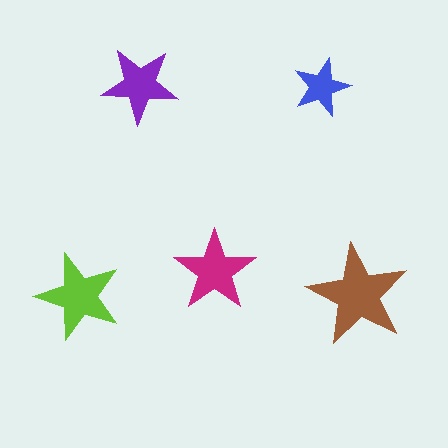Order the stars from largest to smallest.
the brown one, the lime one, the magenta one, the purple one, the blue one.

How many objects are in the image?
There are 5 objects in the image.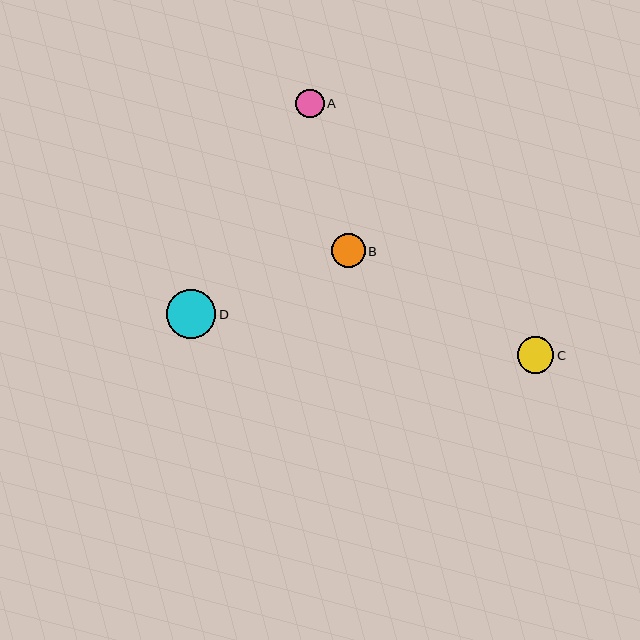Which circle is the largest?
Circle D is the largest with a size of approximately 49 pixels.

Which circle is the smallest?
Circle A is the smallest with a size of approximately 28 pixels.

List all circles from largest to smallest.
From largest to smallest: D, C, B, A.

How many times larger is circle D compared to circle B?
Circle D is approximately 1.5 times the size of circle B.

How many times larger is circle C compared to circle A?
Circle C is approximately 1.3 times the size of circle A.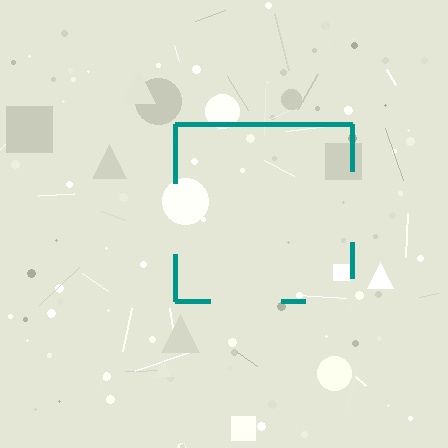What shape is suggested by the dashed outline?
The dashed outline suggests a square.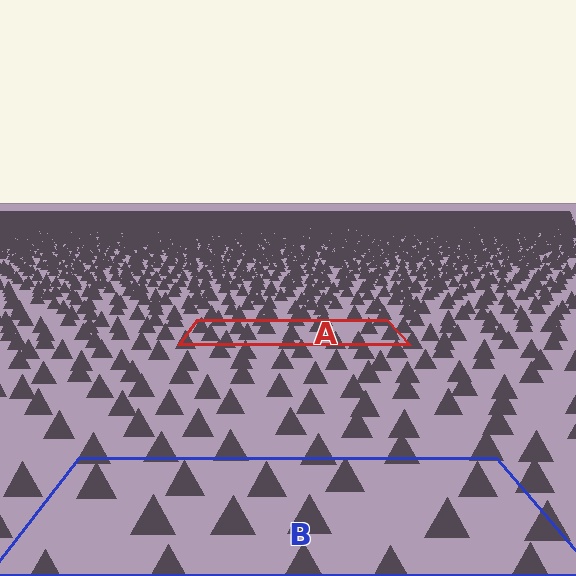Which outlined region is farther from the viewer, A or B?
Region A is farther from the viewer — the texture elements inside it appear smaller and more densely packed.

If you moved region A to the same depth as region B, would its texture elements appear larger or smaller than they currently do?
They would appear larger. At a closer depth, the same texture elements are projected at a bigger on-screen size.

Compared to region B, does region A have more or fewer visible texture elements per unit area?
Region A has more texture elements per unit area — they are packed more densely because it is farther away.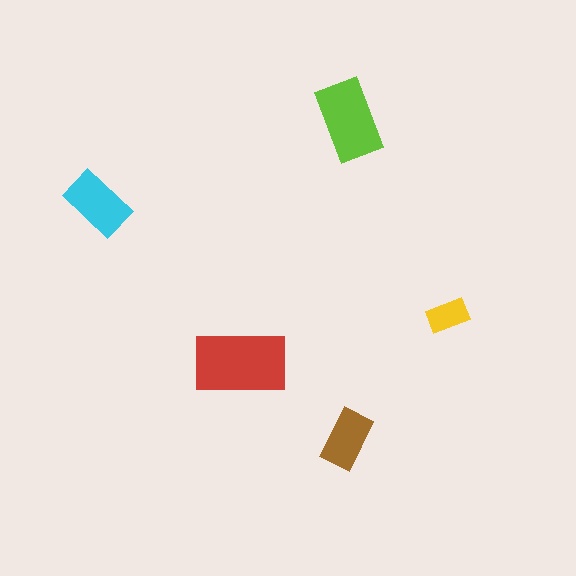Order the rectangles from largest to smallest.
the red one, the lime one, the cyan one, the brown one, the yellow one.